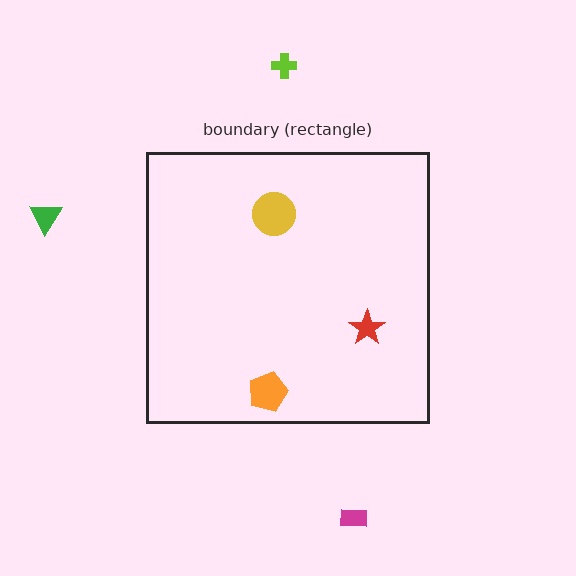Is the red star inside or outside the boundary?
Inside.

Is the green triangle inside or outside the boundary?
Outside.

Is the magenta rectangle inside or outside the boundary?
Outside.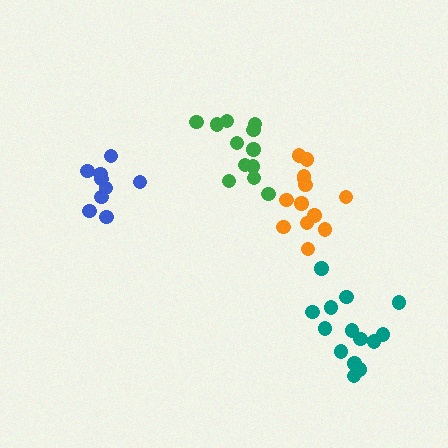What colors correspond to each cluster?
The clusters are colored: blue, orange, teal, green.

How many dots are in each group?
Group 1: 9 dots, Group 2: 13 dots, Group 3: 14 dots, Group 4: 12 dots (48 total).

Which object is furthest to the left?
The blue cluster is leftmost.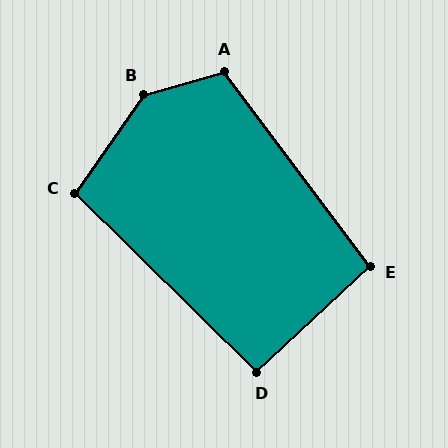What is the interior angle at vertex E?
Approximately 96 degrees (obtuse).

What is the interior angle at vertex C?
Approximately 100 degrees (obtuse).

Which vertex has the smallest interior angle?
D, at approximately 92 degrees.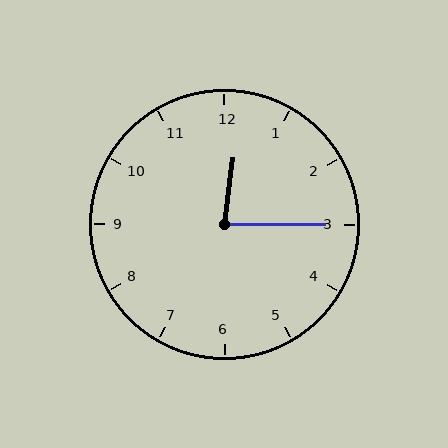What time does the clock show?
12:15.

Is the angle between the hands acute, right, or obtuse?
It is acute.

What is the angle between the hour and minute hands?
Approximately 82 degrees.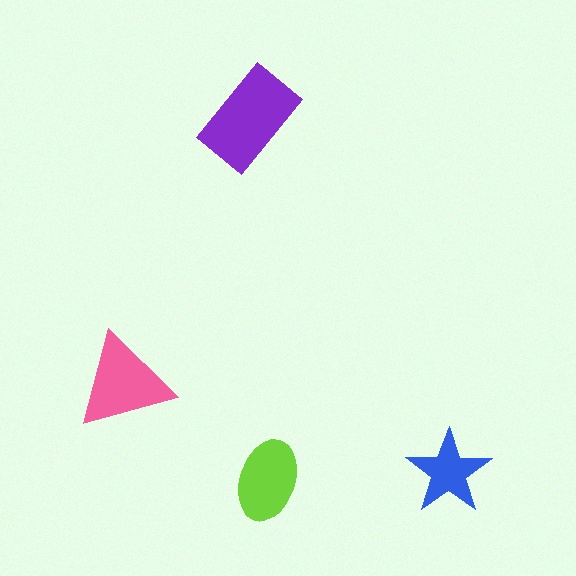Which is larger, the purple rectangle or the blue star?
The purple rectangle.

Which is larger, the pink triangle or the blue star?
The pink triangle.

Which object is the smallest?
The blue star.